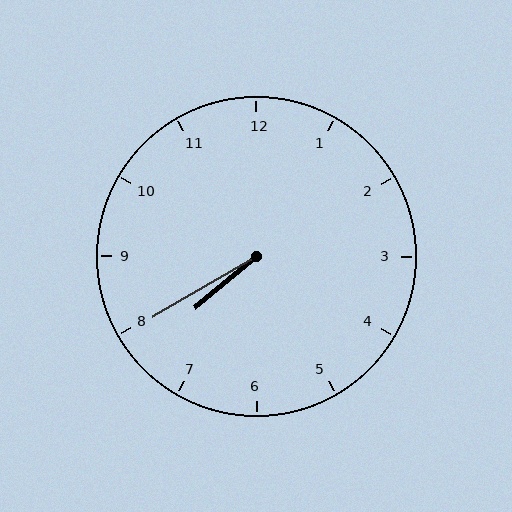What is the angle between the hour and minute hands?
Approximately 10 degrees.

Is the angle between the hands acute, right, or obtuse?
It is acute.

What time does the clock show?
7:40.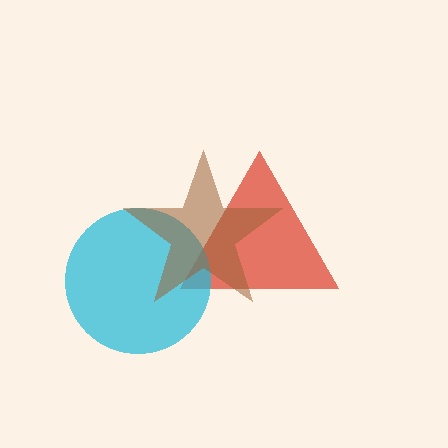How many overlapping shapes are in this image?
There are 3 overlapping shapes in the image.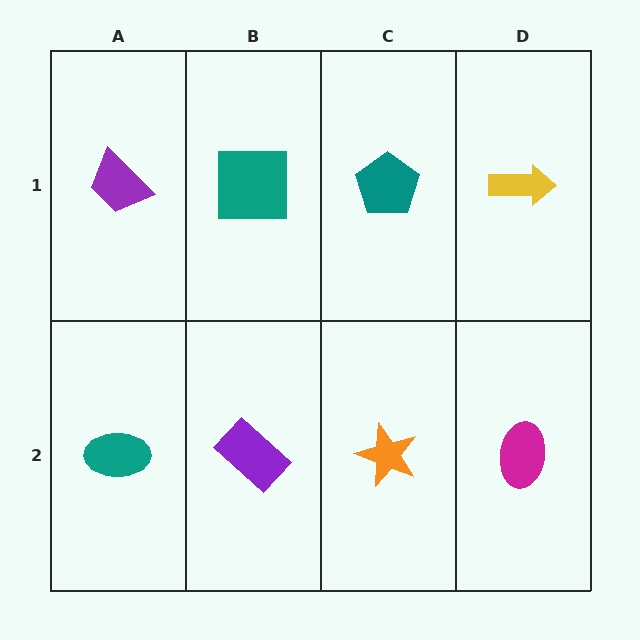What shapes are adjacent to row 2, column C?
A teal pentagon (row 1, column C), a purple rectangle (row 2, column B), a magenta ellipse (row 2, column D).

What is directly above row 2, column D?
A yellow arrow.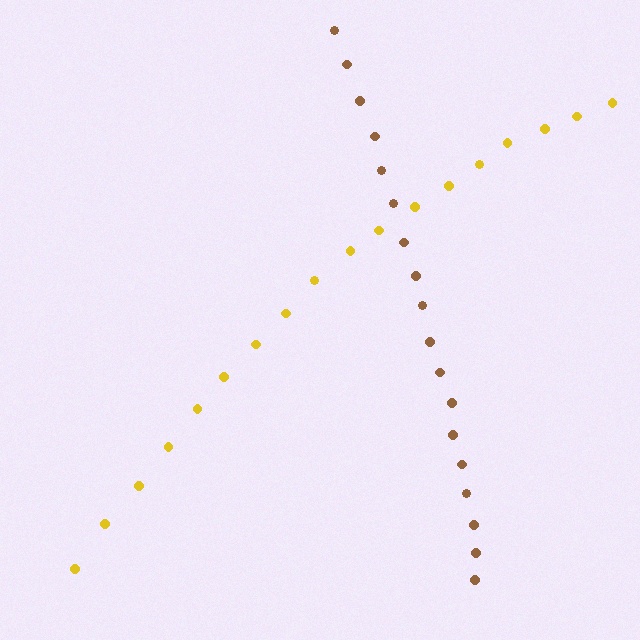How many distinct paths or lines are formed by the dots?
There are 2 distinct paths.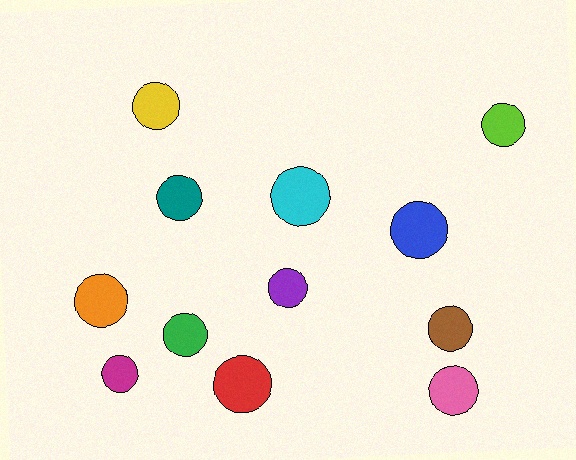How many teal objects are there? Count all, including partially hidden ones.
There is 1 teal object.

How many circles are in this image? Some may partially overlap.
There are 12 circles.